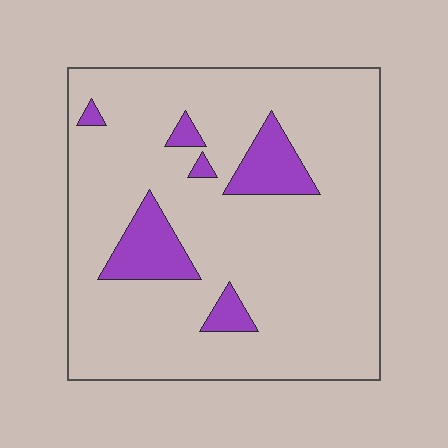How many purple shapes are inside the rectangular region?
6.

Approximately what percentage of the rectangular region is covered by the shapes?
Approximately 10%.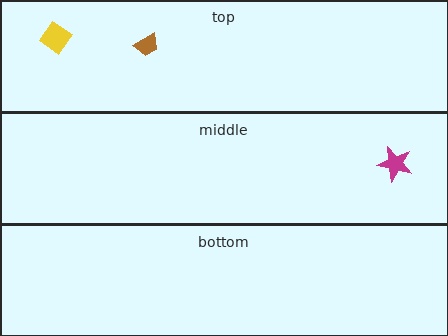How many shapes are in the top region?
2.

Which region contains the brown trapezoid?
The top region.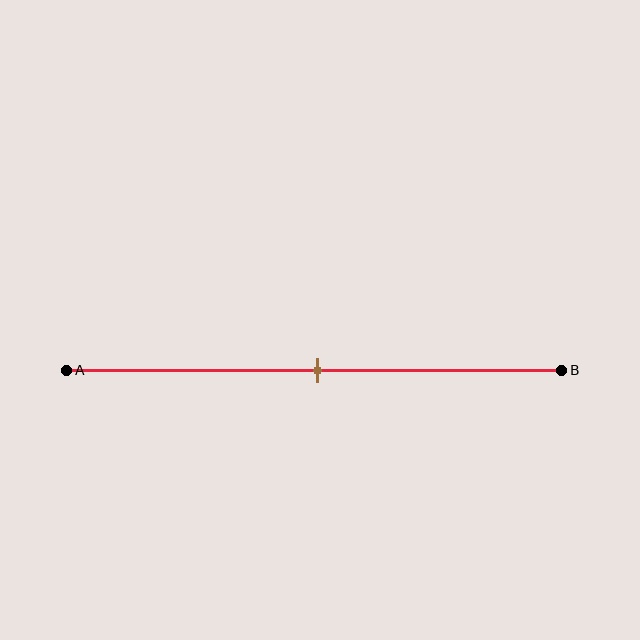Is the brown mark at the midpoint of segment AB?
Yes, the mark is approximately at the midpoint.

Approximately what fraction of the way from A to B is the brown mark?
The brown mark is approximately 50% of the way from A to B.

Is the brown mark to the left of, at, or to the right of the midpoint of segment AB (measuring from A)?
The brown mark is approximately at the midpoint of segment AB.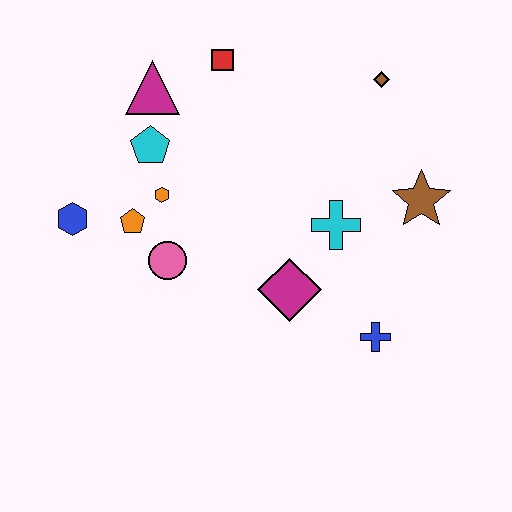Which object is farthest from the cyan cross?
The blue hexagon is farthest from the cyan cross.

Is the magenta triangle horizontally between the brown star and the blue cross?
No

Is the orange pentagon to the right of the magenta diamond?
No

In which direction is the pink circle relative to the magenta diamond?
The pink circle is to the left of the magenta diamond.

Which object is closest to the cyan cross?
The magenta diamond is closest to the cyan cross.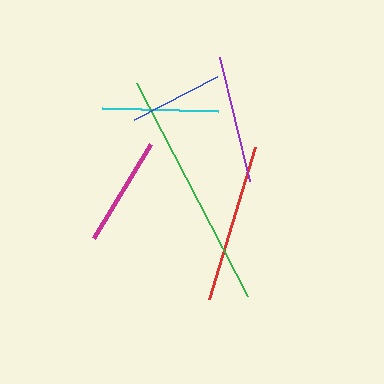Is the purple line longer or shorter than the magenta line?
The purple line is longer than the magenta line.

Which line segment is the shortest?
The blue line is the shortest at approximately 93 pixels.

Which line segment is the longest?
The green line is the longest at approximately 240 pixels.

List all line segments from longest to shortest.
From longest to shortest: green, red, purple, cyan, magenta, blue.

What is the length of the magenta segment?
The magenta segment is approximately 110 pixels long.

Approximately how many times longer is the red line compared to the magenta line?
The red line is approximately 1.4 times the length of the magenta line.